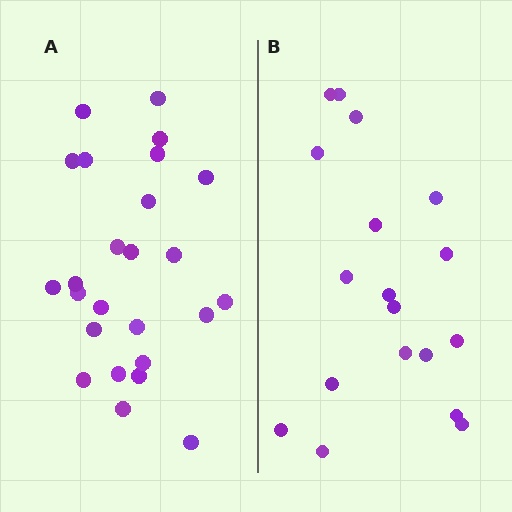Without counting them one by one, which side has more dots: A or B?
Region A (the left region) has more dots.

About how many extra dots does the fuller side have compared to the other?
Region A has roughly 8 or so more dots than region B.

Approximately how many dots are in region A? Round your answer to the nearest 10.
About 20 dots. (The exact count is 25, which rounds to 20.)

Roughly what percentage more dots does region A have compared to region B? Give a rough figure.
About 40% more.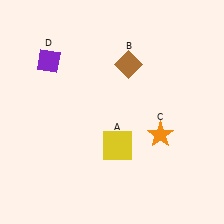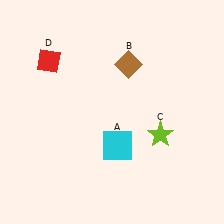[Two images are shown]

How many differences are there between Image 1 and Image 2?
There are 3 differences between the two images.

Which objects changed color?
A changed from yellow to cyan. C changed from orange to lime. D changed from purple to red.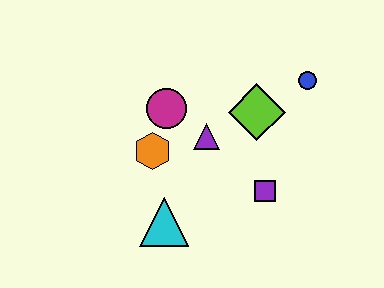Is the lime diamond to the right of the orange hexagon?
Yes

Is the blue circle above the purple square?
Yes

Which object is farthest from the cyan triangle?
The blue circle is farthest from the cyan triangle.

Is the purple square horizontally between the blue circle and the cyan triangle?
Yes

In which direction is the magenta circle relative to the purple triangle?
The magenta circle is to the left of the purple triangle.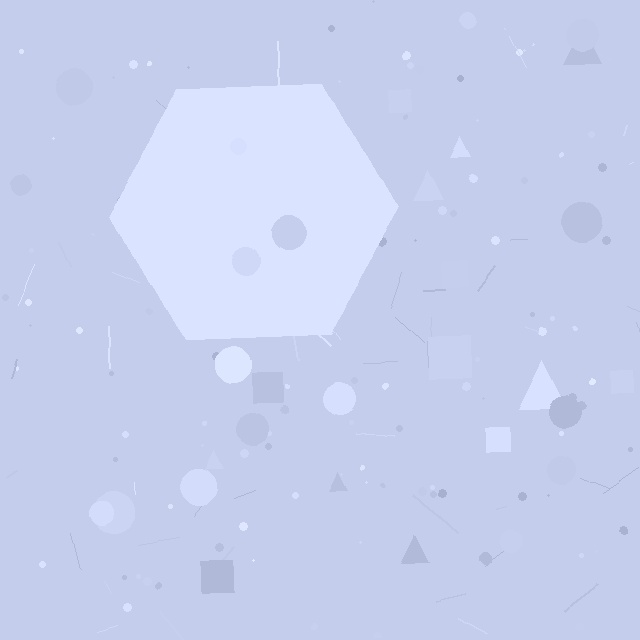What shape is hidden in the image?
A hexagon is hidden in the image.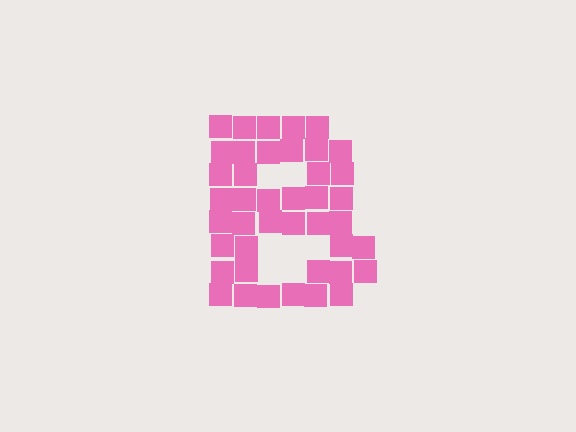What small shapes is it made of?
It is made of small squares.